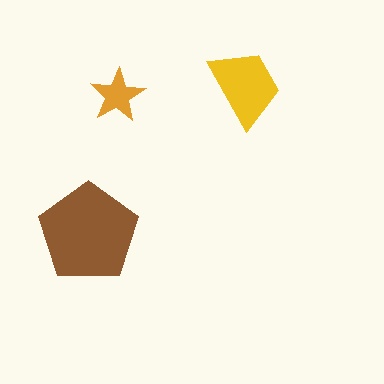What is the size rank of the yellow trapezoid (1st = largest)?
2nd.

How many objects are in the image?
There are 3 objects in the image.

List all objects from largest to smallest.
The brown pentagon, the yellow trapezoid, the orange star.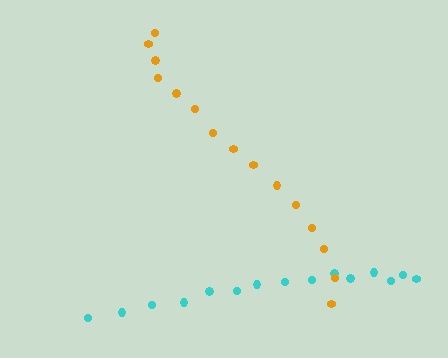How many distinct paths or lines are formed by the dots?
There are 2 distinct paths.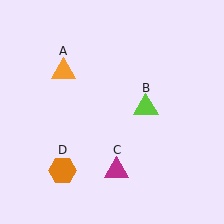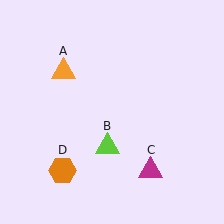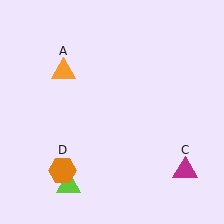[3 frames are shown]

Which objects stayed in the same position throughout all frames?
Orange triangle (object A) and orange hexagon (object D) remained stationary.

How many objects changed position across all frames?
2 objects changed position: lime triangle (object B), magenta triangle (object C).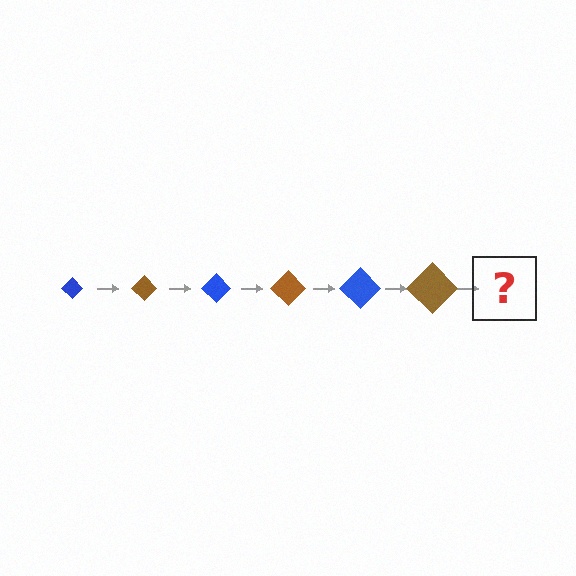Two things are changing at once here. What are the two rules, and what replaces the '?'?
The two rules are that the diamond grows larger each step and the color cycles through blue and brown. The '?' should be a blue diamond, larger than the previous one.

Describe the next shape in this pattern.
It should be a blue diamond, larger than the previous one.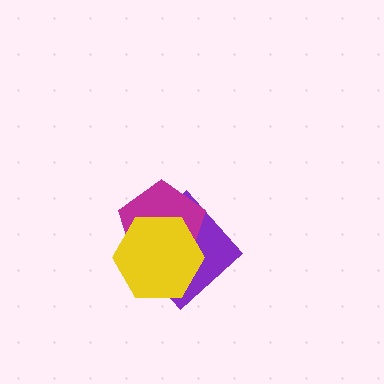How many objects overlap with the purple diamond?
2 objects overlap with the purple diamond.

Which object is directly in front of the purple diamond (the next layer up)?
The magenta pentagon is directly in front of the purple diamond.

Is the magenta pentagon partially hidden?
Yes, it is partially covered by another shape.